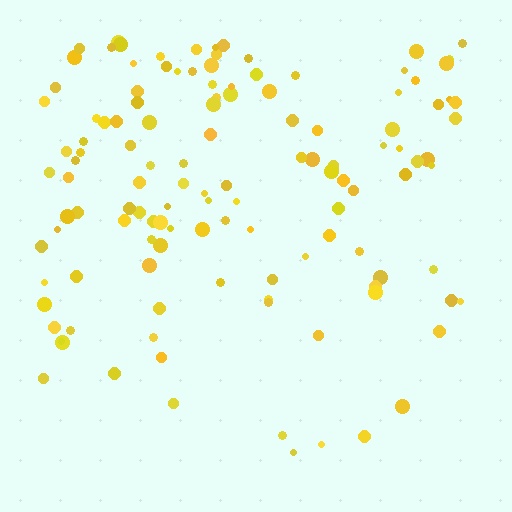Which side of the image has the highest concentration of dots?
The top.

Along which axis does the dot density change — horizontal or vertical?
Vertical.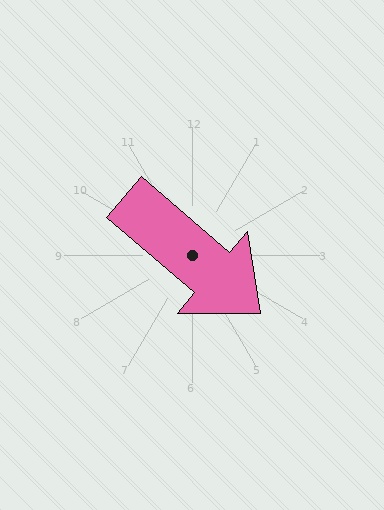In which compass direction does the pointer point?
Southeast.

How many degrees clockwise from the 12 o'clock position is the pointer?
Approximately 131 degrees.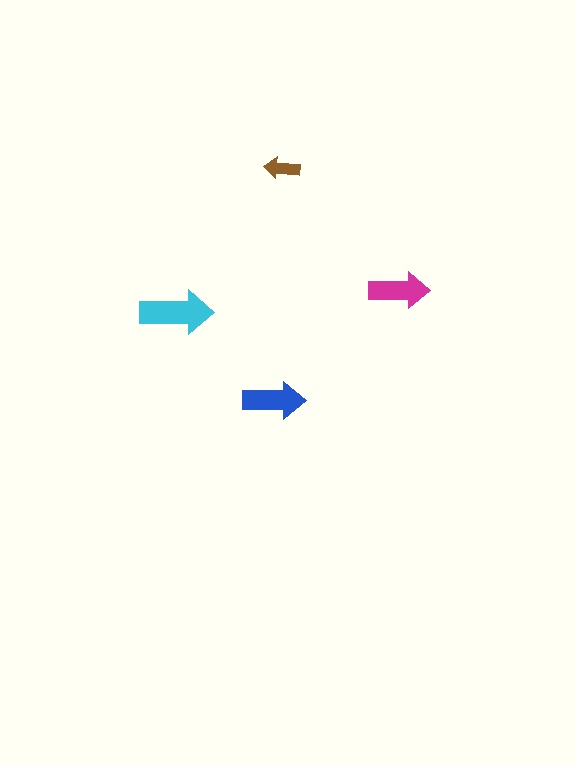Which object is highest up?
The brown arrow is topmost.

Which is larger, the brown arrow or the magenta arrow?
The magenta one.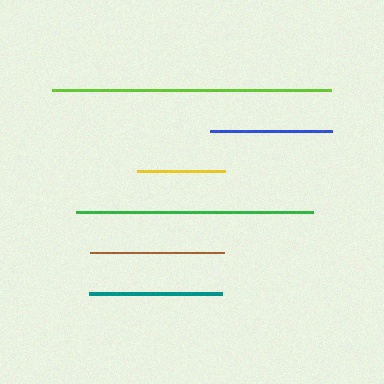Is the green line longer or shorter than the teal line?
The green line is longer than the teal line.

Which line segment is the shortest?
The yellow line is the shortest at approximately 88 pixels.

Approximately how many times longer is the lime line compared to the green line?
The lime line is approximately 1.2 times the length of the green line.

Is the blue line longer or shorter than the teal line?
The teal line is longer than the blue line.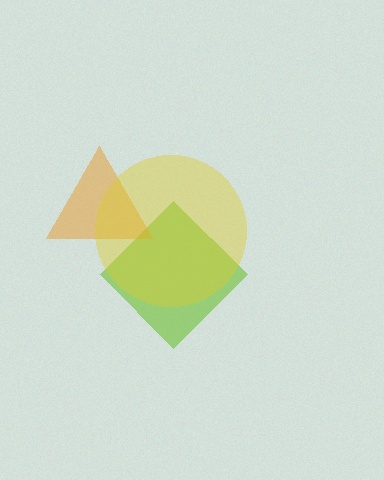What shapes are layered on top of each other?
The layered shapes are: a lime diamond, an orange triangle, a yellow circle.